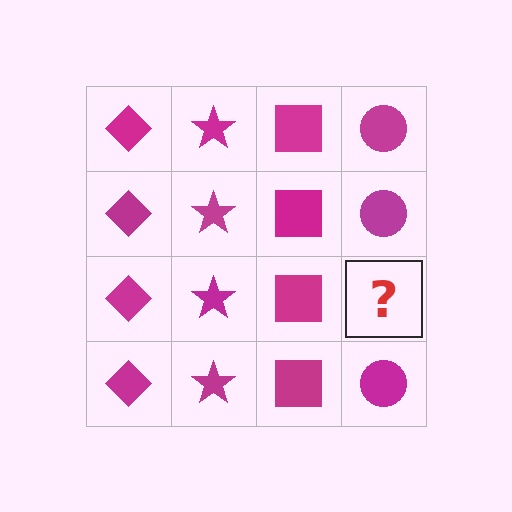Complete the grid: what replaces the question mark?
The question mark should be replaced with a magenta circle.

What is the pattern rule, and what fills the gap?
The rule is that each column has a consistent shape. The gap should be filled with a magenta circle.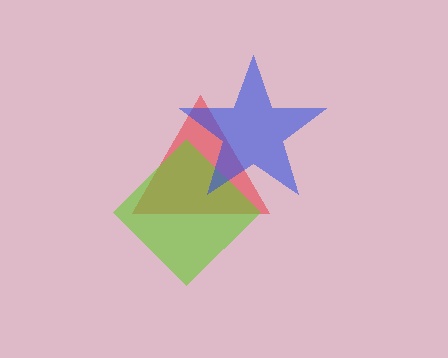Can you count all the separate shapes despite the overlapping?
Yes, there are 3 separate shapes.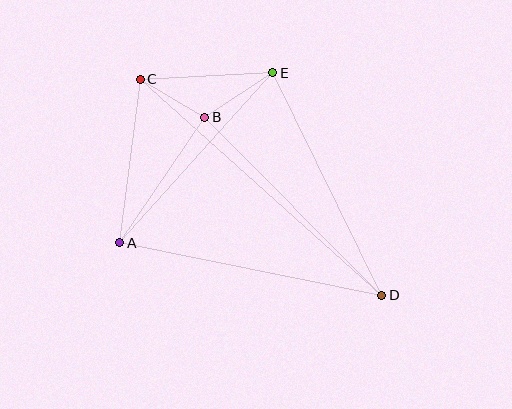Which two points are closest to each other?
Points B and C are closest to each other.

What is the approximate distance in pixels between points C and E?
The distance between C and E is approximately 133 pixels.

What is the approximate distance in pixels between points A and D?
The distance between A and D is approximately 267 pixels.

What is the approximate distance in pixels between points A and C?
The distance between A and C is approximately 165 pixels.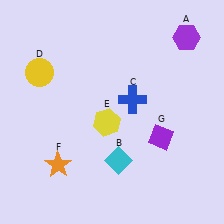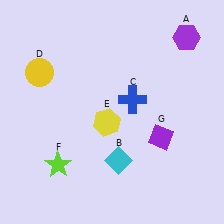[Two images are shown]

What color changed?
The star (F) changed from orange in Image 1 to lime in Image 2.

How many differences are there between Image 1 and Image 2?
There is 1 difference between the two images.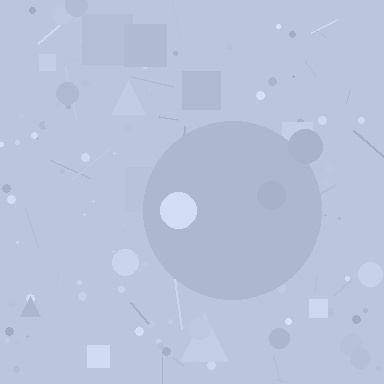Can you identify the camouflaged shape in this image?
The camouflaged shape is a circle.